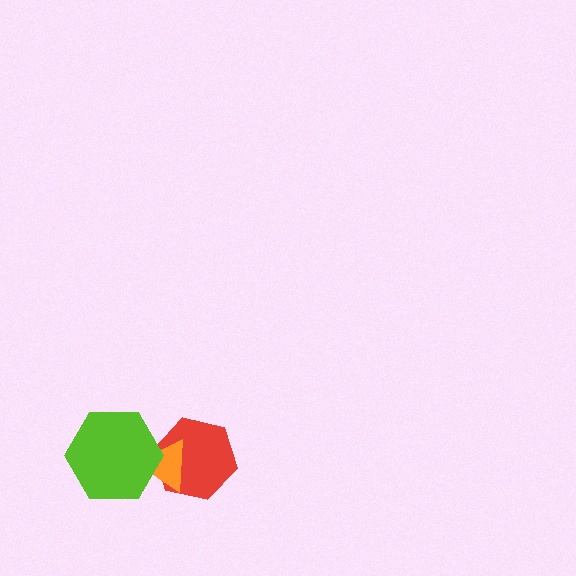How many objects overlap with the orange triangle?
2 objects overlap with the orange triangle.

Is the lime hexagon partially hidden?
No, no other shape covers it.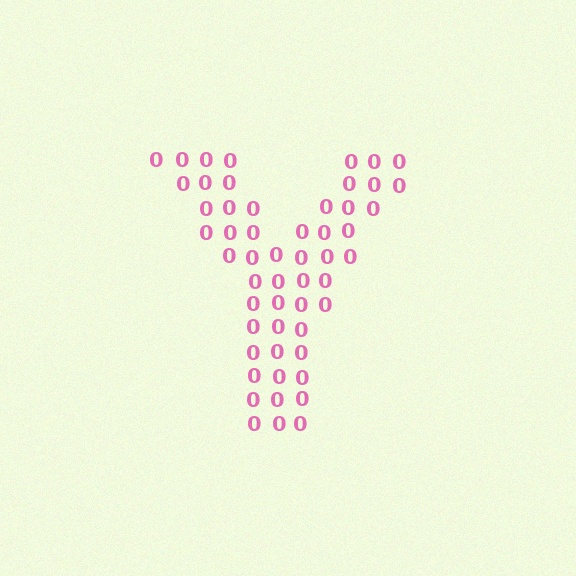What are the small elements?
The small elements are digit 0's.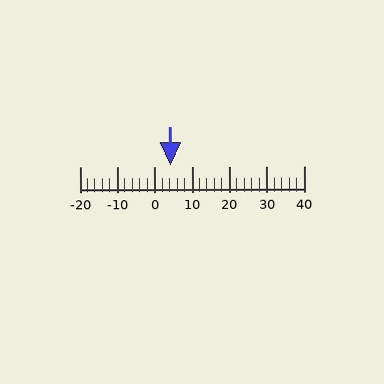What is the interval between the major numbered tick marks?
The major tick marks are spaced 10 units apart.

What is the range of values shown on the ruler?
The ruler shows values from -20 to 40.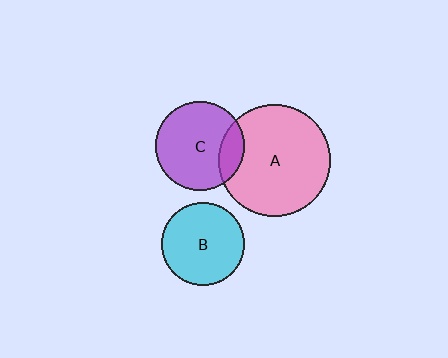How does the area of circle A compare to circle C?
Approximately 1.6 times.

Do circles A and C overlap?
Yes.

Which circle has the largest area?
Circle A (pink).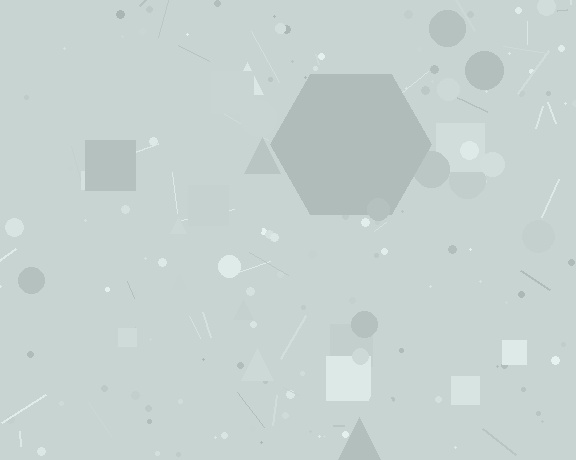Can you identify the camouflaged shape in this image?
The camouflaged shape is a hexagon.